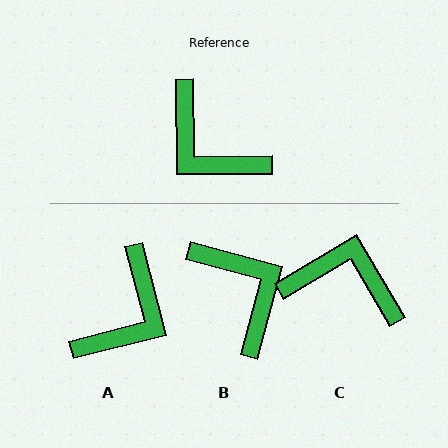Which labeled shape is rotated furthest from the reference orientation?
B, about 164 degrees away.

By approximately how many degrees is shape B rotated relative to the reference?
Approximately 164 degrees counter-clockwise.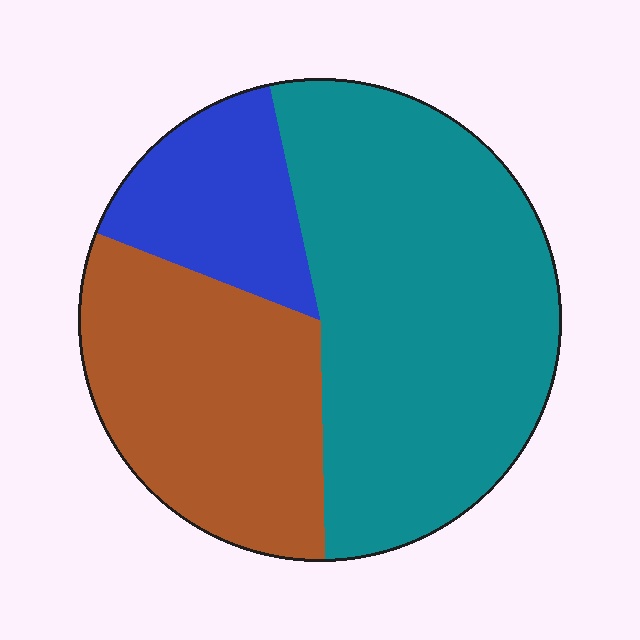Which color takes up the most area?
Teal, at roughly 55%.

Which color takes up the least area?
Blue, at roughly 15%.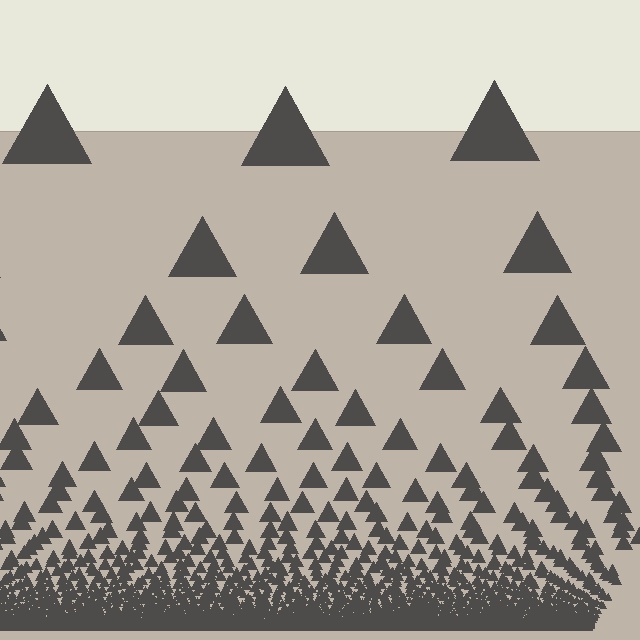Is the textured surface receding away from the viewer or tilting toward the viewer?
The surface appears to tilt toward the viewer. Texture elements get larger and sparser toward the top.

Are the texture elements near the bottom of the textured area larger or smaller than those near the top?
Smaller. The gradient is inverted — elements near the bottom are smaller and denser.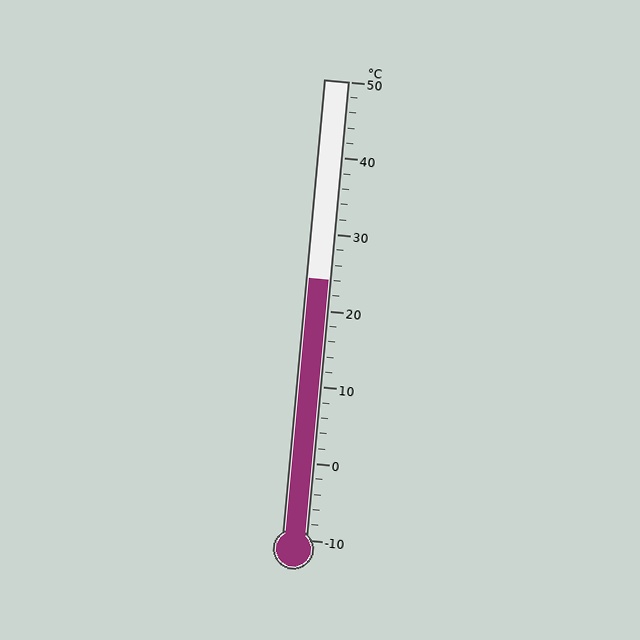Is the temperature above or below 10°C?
The temperature is above 10°C.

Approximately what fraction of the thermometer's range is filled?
The thermometer is filled to approximately 55% of its range.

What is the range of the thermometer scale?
The thermometer scale ranges from -10°C to 50°C.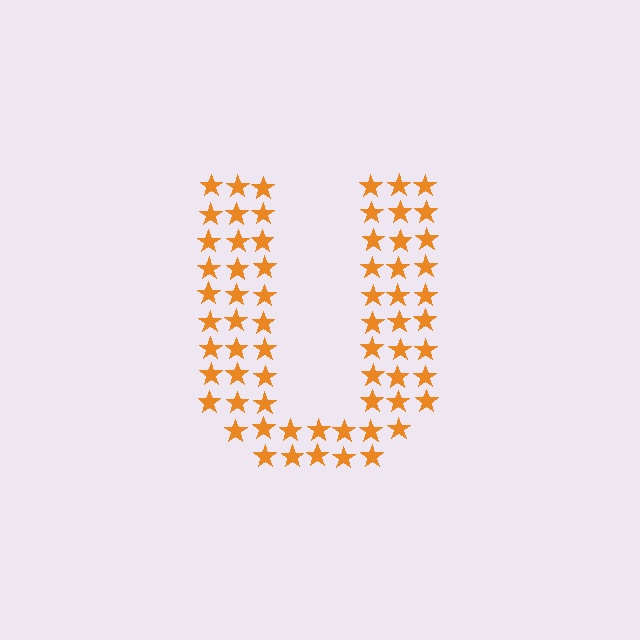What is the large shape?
The large shape is the letter U.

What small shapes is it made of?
It is made of small stars.